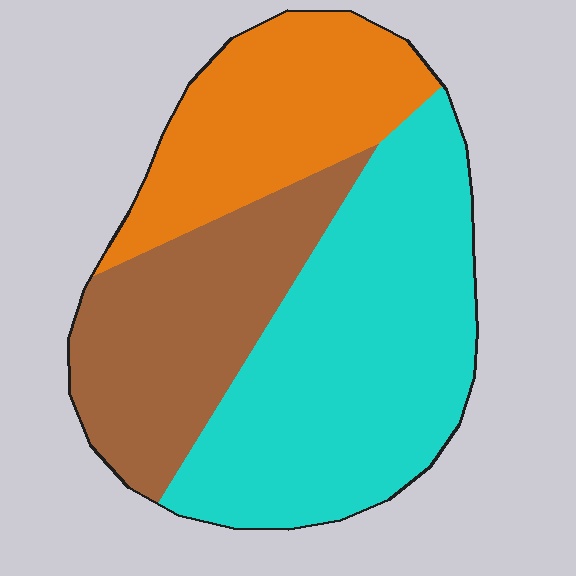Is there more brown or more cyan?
Cyan.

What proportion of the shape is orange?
Orange takes up about one quarter (1/4) of the shape.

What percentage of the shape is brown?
Brown covers about 30% of the shape.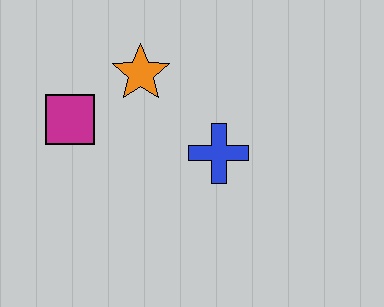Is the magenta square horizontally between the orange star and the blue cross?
No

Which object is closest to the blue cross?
The orange star is closest to the blue cross.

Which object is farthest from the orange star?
The blue cross is farthest from the orange star.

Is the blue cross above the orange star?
No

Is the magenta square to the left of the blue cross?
Yes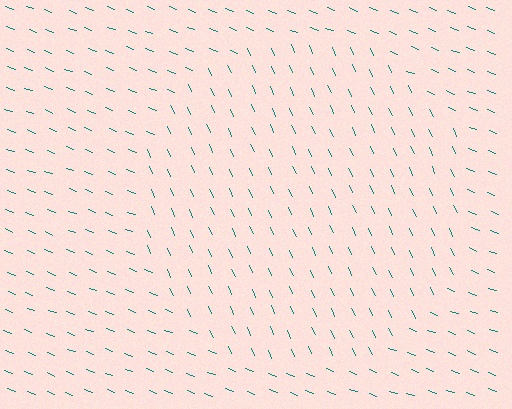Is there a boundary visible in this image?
Yes, there is a texture boundary formed by a change in line orientation.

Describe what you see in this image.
The image is filled with small teal line segments. A circle region in the image has lines oriented differently from the surrounding lines, creating a visible texture boundary.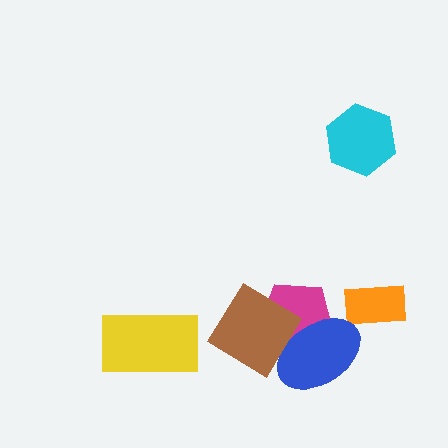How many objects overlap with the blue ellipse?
2 objects overlap with the blue ellipse.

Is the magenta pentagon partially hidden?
Yes, it is partially covered by another shape.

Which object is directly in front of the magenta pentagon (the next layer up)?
The blue ellipse is directly in front of the magenta pentagon.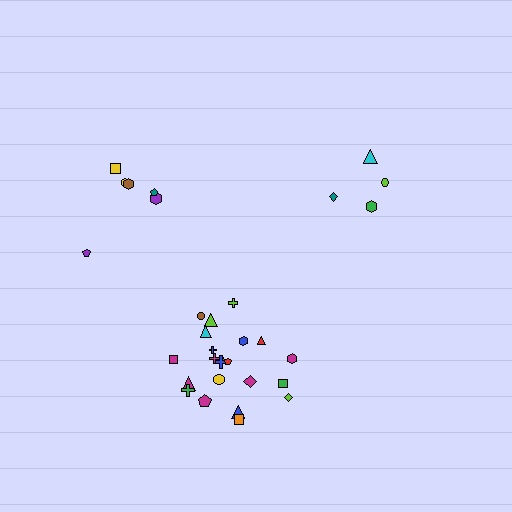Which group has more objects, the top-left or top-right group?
The top-left group.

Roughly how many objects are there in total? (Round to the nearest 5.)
Roughly 30 objects in total.